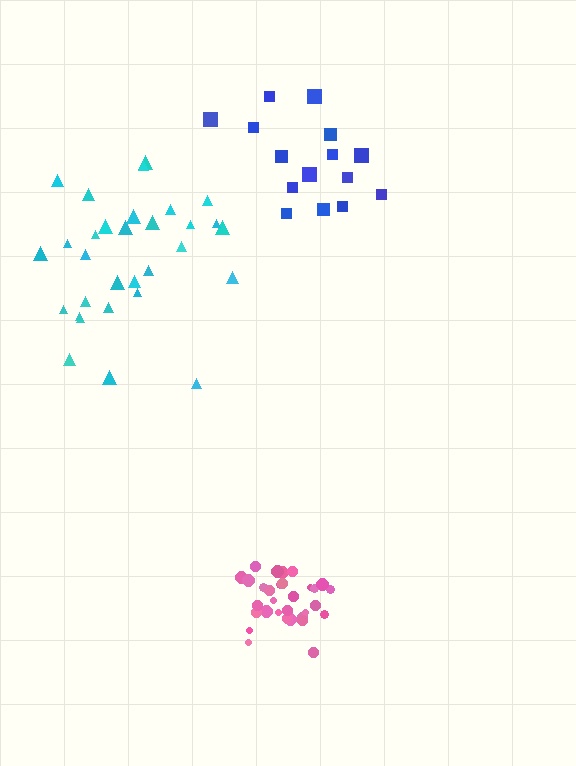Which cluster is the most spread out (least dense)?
Cyan.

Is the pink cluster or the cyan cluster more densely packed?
Pink.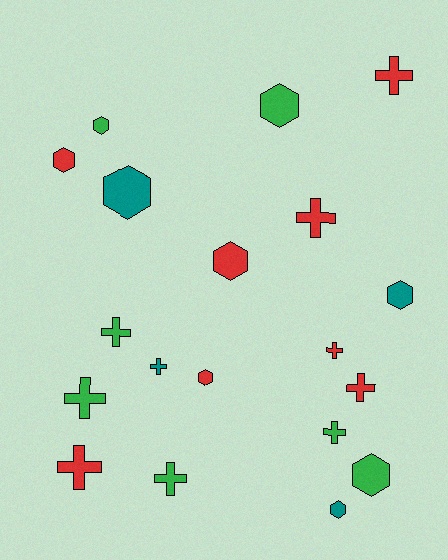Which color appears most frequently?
Red, with 8 objects.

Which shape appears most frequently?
Cross, with 10 objects.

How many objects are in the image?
There are 19 objects.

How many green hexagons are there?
There are 3 green hexagons.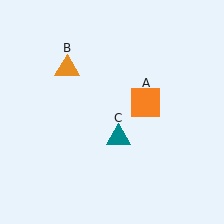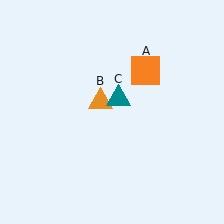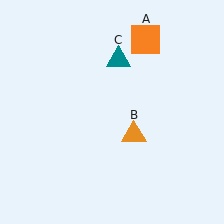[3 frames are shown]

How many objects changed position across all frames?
3 objects changed position: orange square (object A), orange triangle (object B), teal triangle (object C).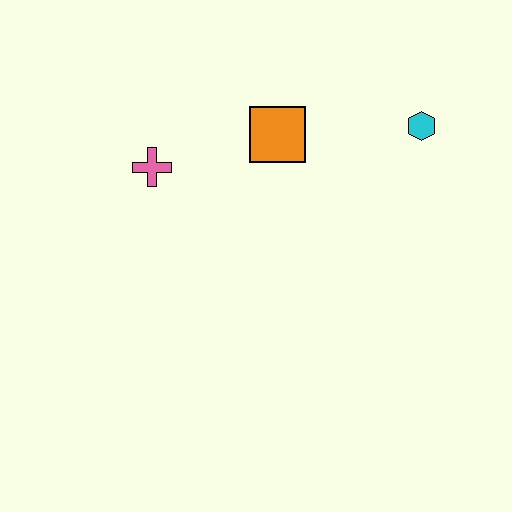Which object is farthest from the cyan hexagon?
The pink cross is farthest from the cyan hexagon.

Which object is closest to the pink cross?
The orange square is closest to the pink cross.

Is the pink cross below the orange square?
Yes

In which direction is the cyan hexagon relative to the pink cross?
The cyan hexagon is to the right of the pink cross.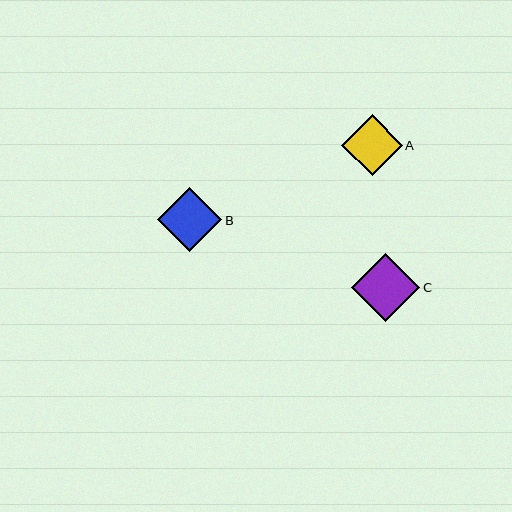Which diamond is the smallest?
Diamond A is the smallest with a size of approximately 60 pixels.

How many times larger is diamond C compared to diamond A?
Diamond C is approximately 1.1 times the size of diamond A.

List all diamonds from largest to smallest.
From largest to smallest: C, B, A.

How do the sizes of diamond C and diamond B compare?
Diamond C and diamond B are approximately the same size.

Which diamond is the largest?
Diamond C is the largest with a size of approximately 68 pixels.